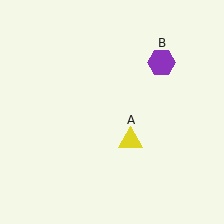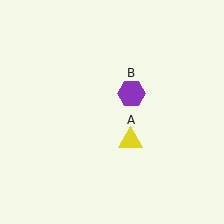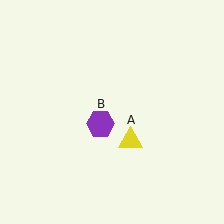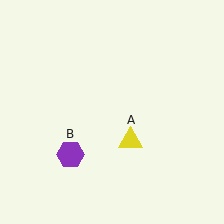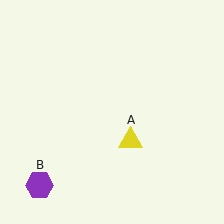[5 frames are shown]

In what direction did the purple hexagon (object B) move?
The purple hexagon (object B) moved down and to the left.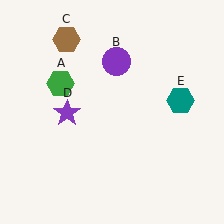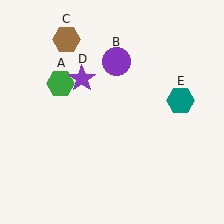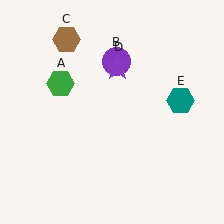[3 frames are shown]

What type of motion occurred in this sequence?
The purple star (object D) rotated clockwise around the center of the scene.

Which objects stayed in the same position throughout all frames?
Green hexagon (object A) and purple circle (object B) and brown hexagon (object C) and teal hexagon (object E) remained stationary.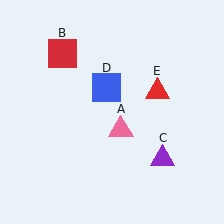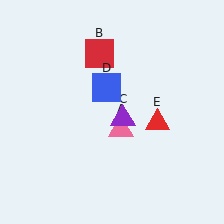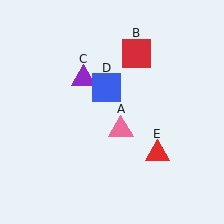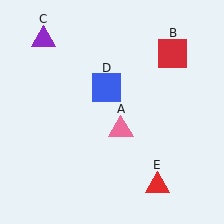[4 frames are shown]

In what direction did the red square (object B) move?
The red square (object B) moved right.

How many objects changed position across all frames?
3 objects changed position: red square (object B), purple triangle (object C), red triangle (object E).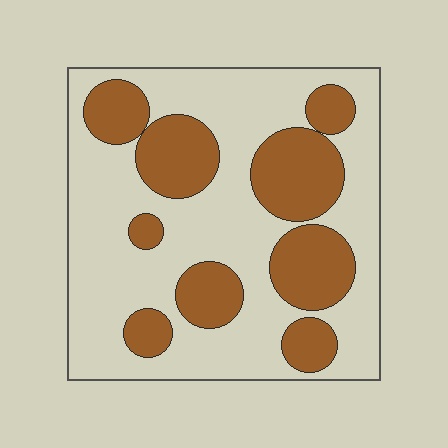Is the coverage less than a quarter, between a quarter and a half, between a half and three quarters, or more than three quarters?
Between a quarter and a half.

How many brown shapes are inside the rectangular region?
9.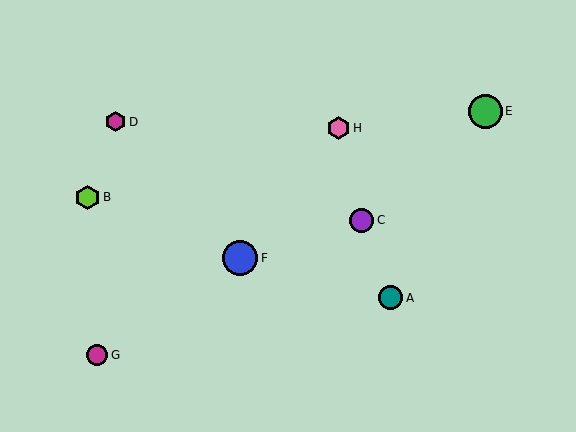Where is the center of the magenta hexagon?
The center of the magenta hexagon is at (116, 122).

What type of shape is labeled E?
Shape E is a green circle.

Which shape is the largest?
The blue circle (labeled F) is the largest.